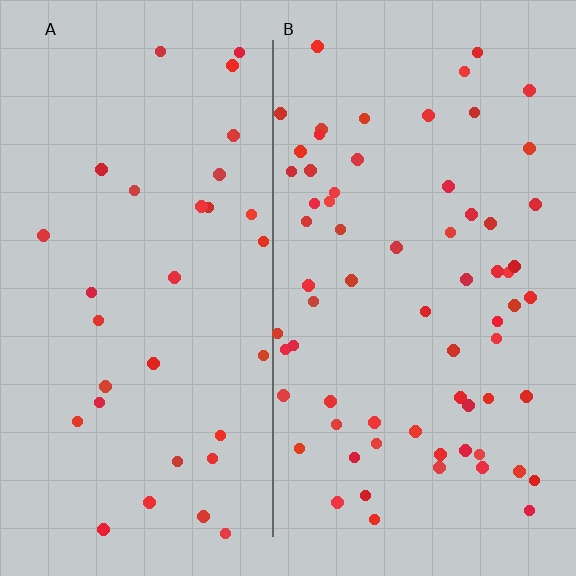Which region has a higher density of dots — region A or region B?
B (the right).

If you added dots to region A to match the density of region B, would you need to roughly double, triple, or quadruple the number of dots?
Approximately double.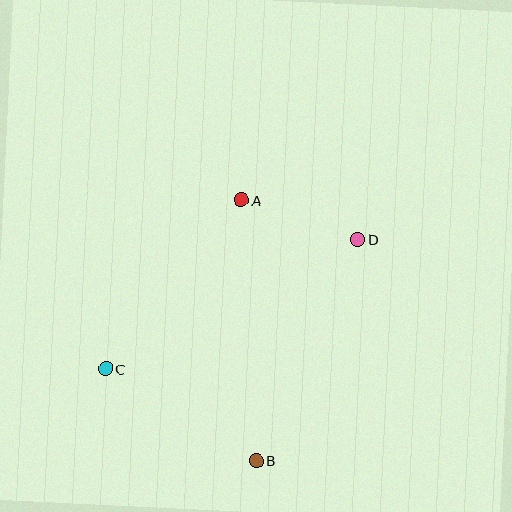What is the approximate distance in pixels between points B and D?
The distance between B and D is approximately 244 pixels.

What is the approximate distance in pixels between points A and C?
The distance between A and C is approximately 216 pixels.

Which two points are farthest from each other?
Points C and D are farthest from each other.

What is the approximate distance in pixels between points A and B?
The distance between A and B is approximately 261 pixels.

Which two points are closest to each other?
Points A and D are closest to each other.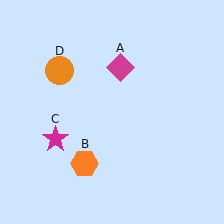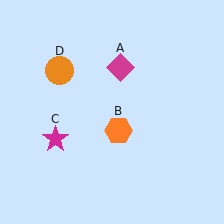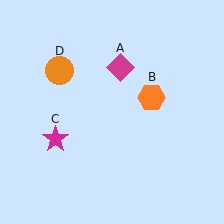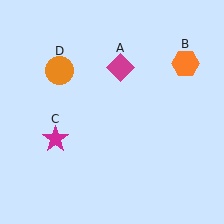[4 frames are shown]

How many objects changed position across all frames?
1 object changed position: orange hexagon (object B).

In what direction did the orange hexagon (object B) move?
The orange hexagon (object B) moved up and to the right.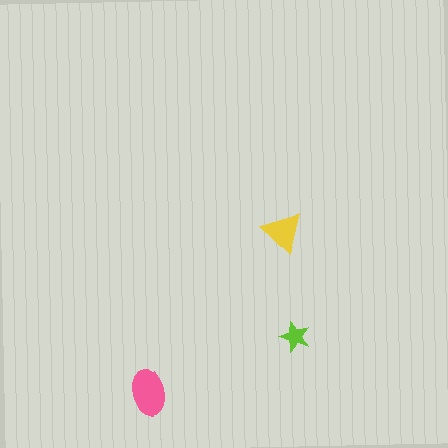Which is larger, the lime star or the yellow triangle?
The yellow triangle.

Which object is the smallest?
The lime star.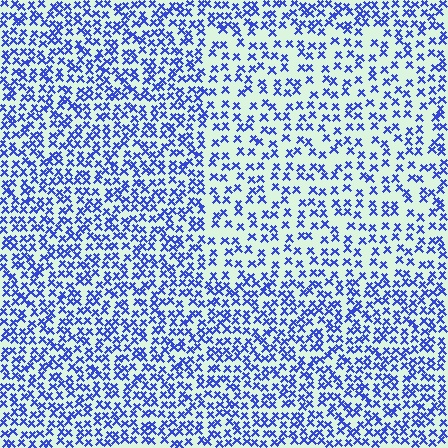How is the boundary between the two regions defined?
The boundary is defined by a change in element density (approximately 1.7x ratio). All elements are the same color, size, and shape.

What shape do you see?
I see a rectangle.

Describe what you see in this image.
The image contains small blue elements arranged at two different densities. A rectangle-shaped region is visible where the elements are less densely packed than the surrounding area.